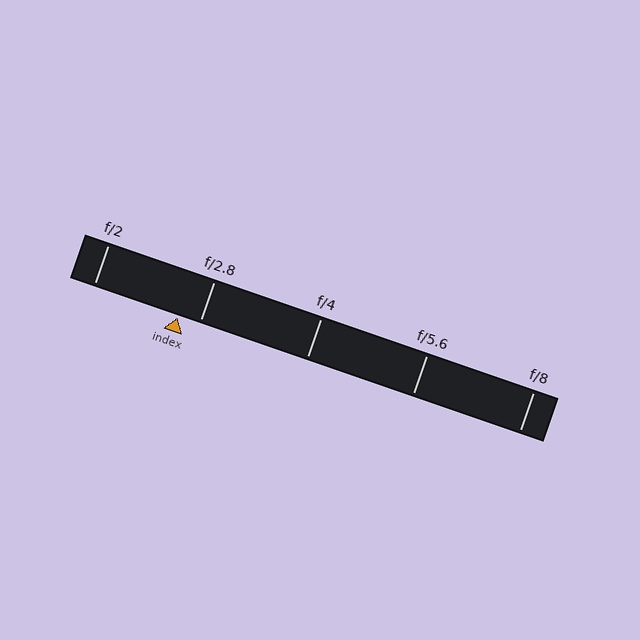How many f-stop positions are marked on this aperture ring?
There are 5 f-stop positions marked.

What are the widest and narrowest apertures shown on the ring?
The widest aperture shown is f/2 and the narrowest is f/8.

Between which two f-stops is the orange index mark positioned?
The index mark is between f/2 and f/2.8.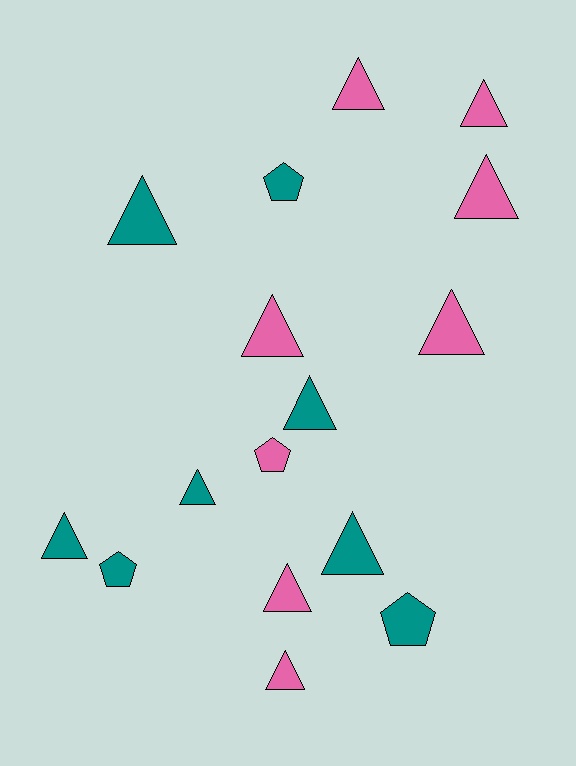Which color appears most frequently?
Teal, with 8 objects.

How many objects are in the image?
There are 16 objects.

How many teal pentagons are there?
There are 3 teal pentagons.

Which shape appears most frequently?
Triangle, with 12 objects.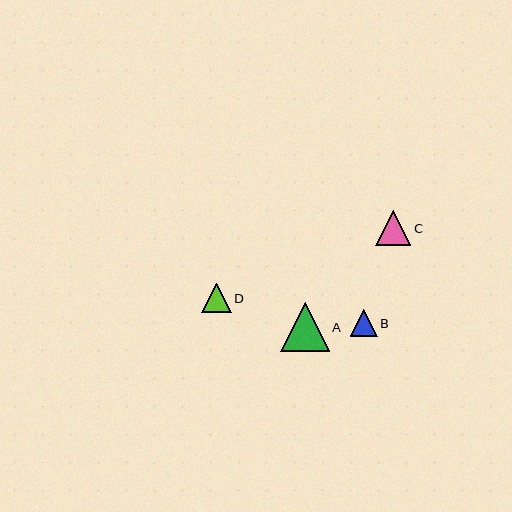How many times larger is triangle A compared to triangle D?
Triangle A is approximately 1.7 times the size of triangle D.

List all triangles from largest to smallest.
From largest to smallest: A, C, D, B.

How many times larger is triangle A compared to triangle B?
Triangle A is approximately 1.8 times the size of triangle B.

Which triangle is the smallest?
Triangle B is the smallest with a size of approximately 26 pixels.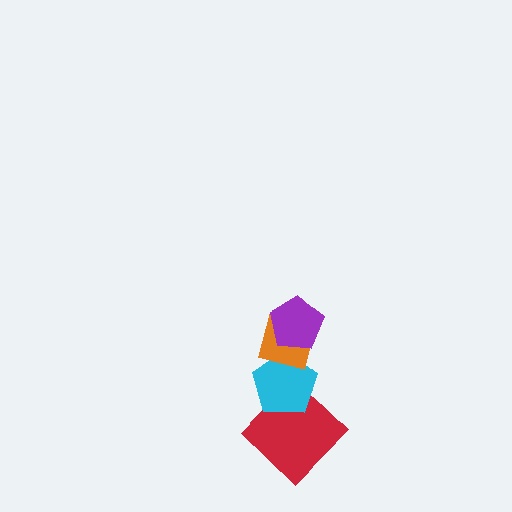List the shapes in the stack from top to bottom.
From top to bottom: the purple pentagon, the orange square, the cyan pentagon, the red diamond.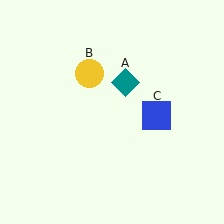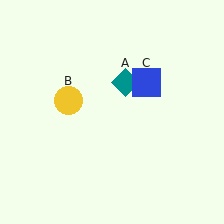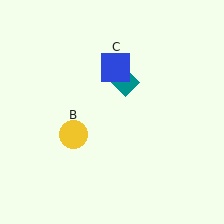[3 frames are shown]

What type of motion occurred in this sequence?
The yellow circle (object B), blue square (object C) rotated counterclockwise around the center of the scene.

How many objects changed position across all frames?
2 objects changed position: yellow circle (object B), blue square (object C).